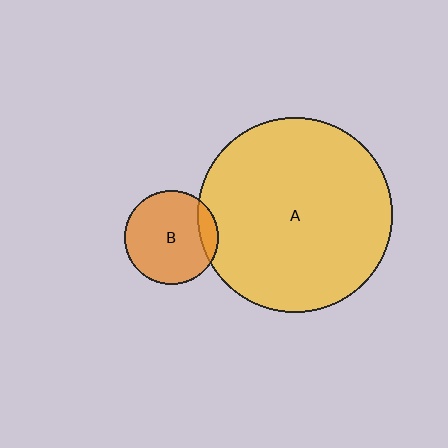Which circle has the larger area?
Circle A (yellow).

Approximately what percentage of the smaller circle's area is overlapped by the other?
Approximately 10%.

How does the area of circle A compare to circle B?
Approximately 4.4 times.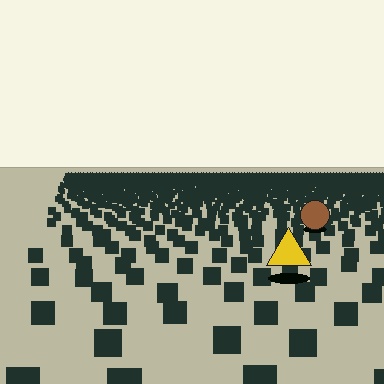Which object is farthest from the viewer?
The brown circle is farthest from the viewer. It appears smaller and the ground texture around it is denser.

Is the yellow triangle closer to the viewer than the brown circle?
Yes. The yellow triangle is closer — you can tell from the texture gradient: the ground texture is coarser near it.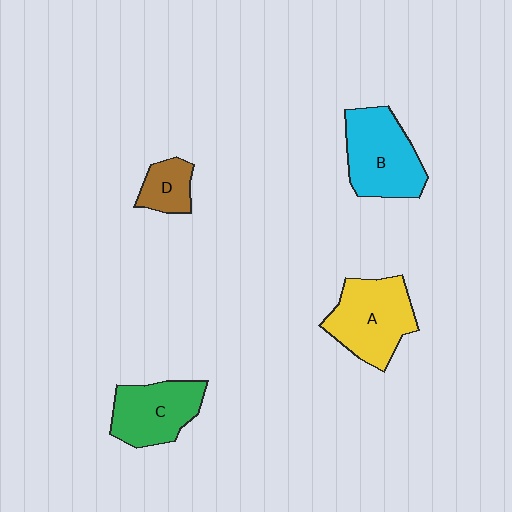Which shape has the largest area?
Shape B (cyan).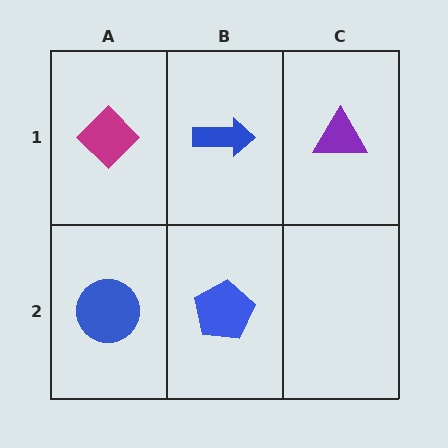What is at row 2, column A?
A blue circle.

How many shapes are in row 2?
2 shapes.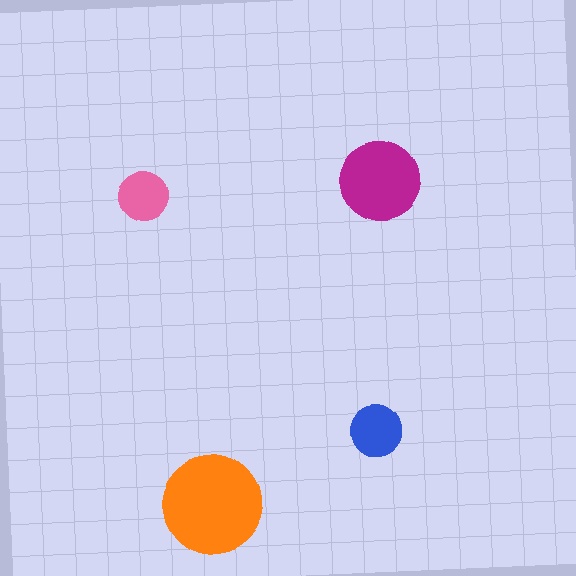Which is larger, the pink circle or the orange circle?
The orange one.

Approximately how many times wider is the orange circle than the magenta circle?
About 1.5 times wider.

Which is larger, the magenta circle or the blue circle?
The magenta one.